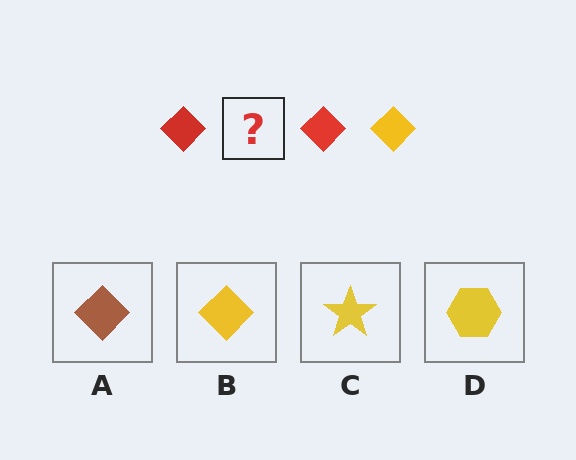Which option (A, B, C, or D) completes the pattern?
B.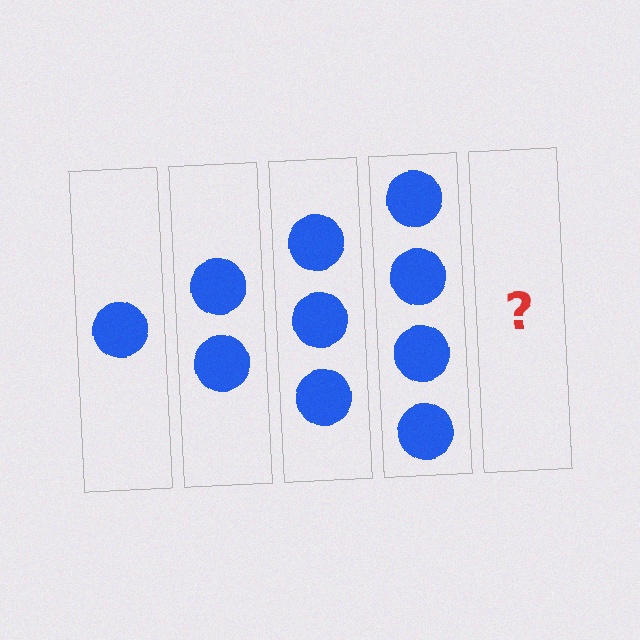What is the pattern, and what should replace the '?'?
The pattern is that each step adds one more circle. The '?' should be 5 circles.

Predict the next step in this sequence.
The next step is 5 circles.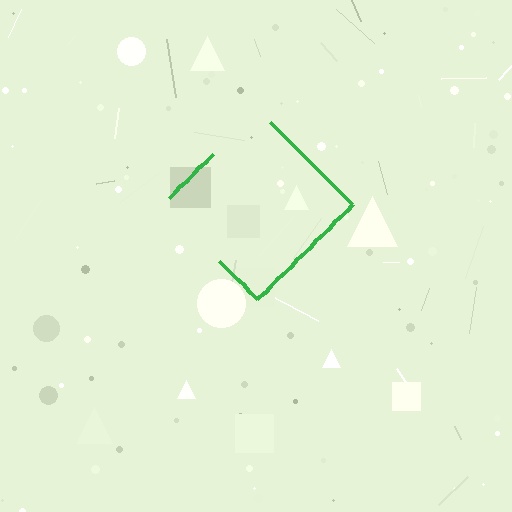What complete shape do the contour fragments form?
The contour fragments form a diamond.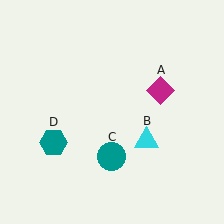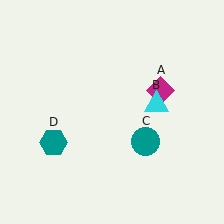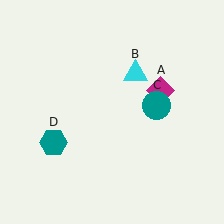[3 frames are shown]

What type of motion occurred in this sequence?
The cyan triangle (object B), teal circle (object C) rotated counterclockwise around the center of the scene.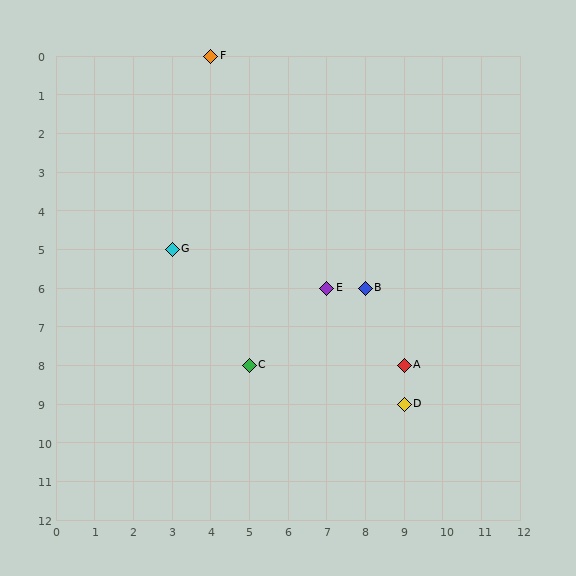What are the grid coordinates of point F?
Point F is at grid coordinates (4, 0).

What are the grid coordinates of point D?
Point D is at grid coordinates (9, 9).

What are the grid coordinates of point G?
Point G is at grid coordinates (3, 5).